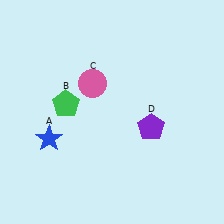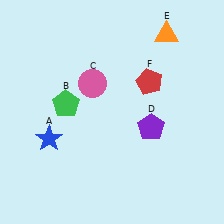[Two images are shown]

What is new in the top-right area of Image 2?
A red pentagon (F) was added in the top-right area of Image 2.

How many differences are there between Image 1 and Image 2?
There are 2 differences between the two images.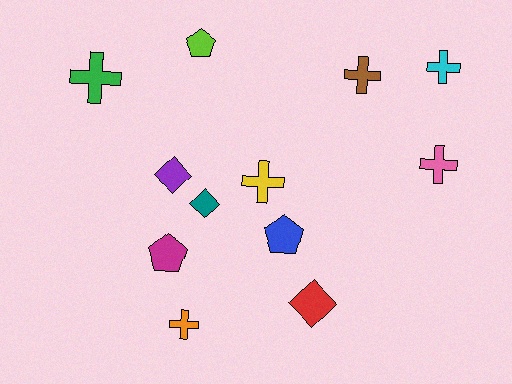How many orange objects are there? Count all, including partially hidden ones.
There is 1 orange object.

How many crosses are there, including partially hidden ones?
There are 6 crosses.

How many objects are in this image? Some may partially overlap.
There are 12 objects.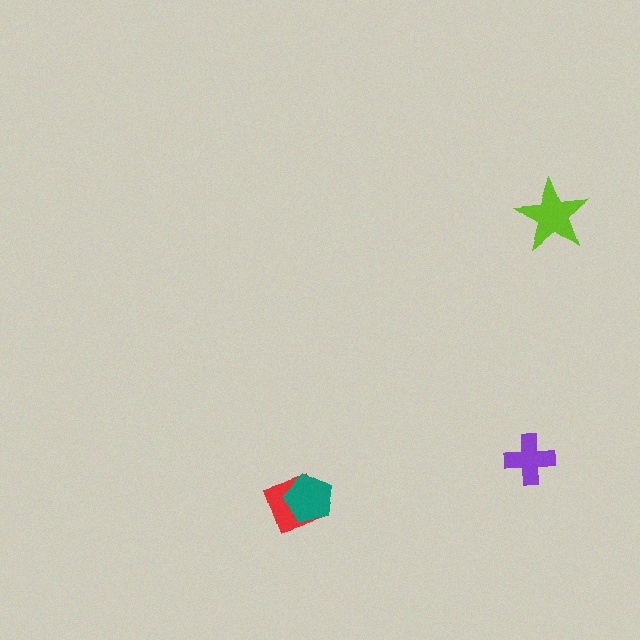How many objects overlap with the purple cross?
0 objects overlap with the purple cross.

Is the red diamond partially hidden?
Yes, it is partially covered by another shape.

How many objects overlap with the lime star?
0 objects overlap with the lime star.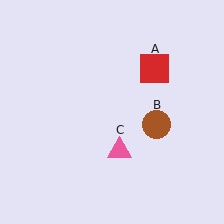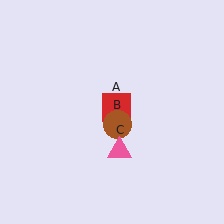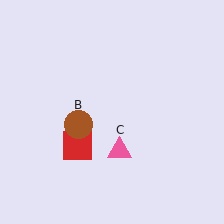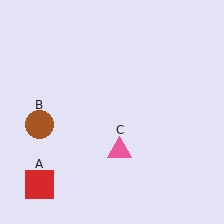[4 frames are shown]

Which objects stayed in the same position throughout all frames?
Pink triangle (object C) remained stationary.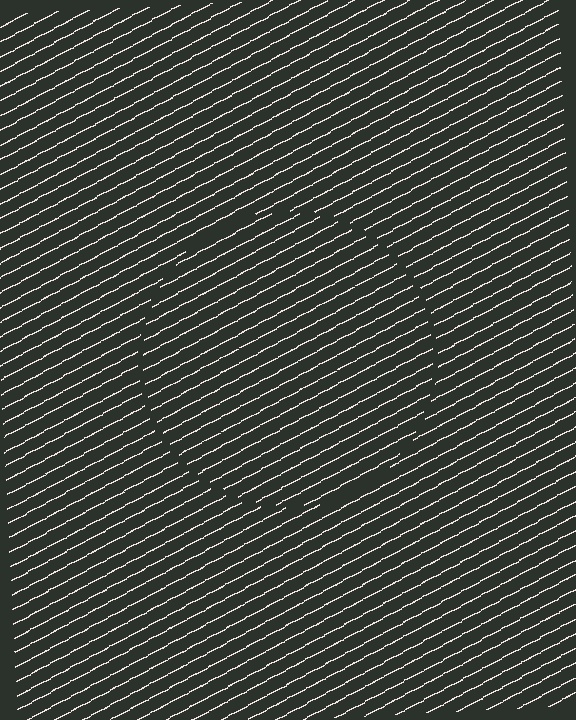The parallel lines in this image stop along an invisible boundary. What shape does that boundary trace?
An illusory circle. The interior of the shape contains the same grating, shifted by half a period — the contour is defined by the phase discontinuity where line-ends from the inner and outer gratings abut.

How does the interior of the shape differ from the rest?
The interior of the shape contains the same grating, shifted by half a period — the contour is defined by the phase discontinuity where line-ends from the inner and outer gratings abut.